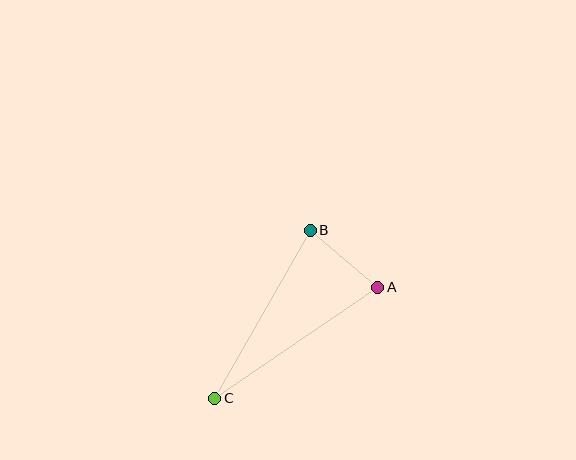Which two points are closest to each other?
Points A and B are closest to each other.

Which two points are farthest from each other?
Points A and C are farthest from each other.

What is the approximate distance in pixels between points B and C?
The distance between B and C is approximately 193 pixels.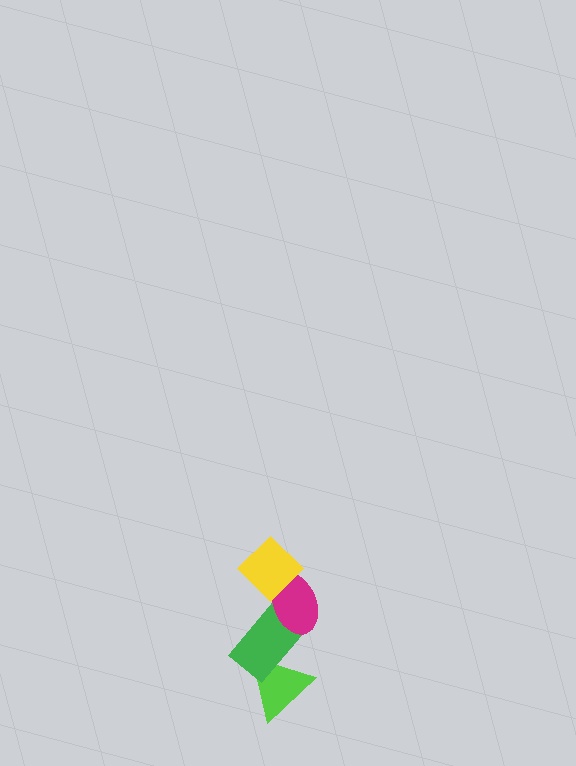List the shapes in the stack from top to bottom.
From top to bottom: the yellow diamond, the magenta ellipse, the green rectangle, the lime triangle.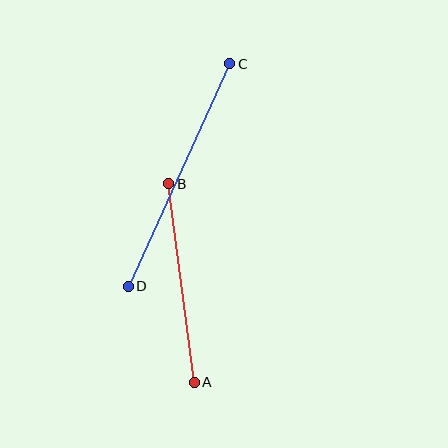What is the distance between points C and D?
The distance is approximately 245 pixels.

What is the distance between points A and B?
The distance is approximately 200 pixels.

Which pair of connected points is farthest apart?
Points C and D are farthest apart.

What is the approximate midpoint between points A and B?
The midpoint is at approximately (182, 283) pixels.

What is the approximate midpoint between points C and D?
The midpoint is at approximately (179, 175) pixels.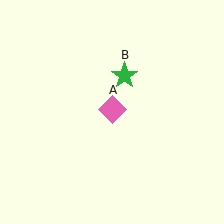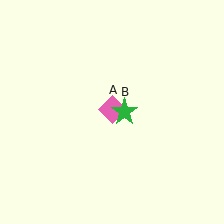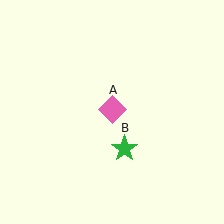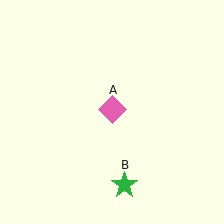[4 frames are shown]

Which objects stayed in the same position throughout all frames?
Pink diamond (object A) remained stationary.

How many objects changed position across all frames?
1 object changed position: green star (object B).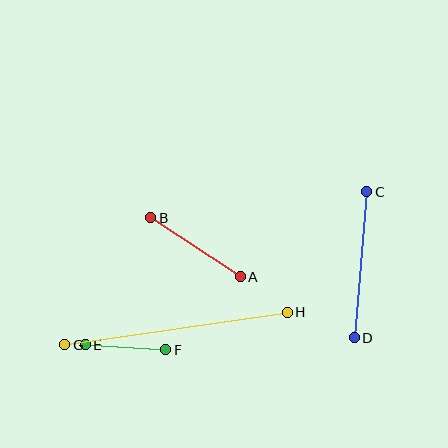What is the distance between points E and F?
The distance is approximately 81 pixels.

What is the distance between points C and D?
The distance is approximately 147 pixels.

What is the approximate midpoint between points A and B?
The midpoint is at approximately (195, 247) pixels.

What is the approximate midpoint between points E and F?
The midpoint is at approximately (125, 347) pixels.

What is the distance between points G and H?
The distance is approximately 225 pixels.